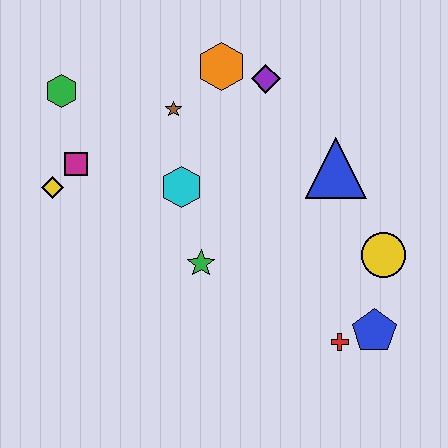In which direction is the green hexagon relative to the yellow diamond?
The green hexagon is above the yellow diamond.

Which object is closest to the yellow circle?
The blue pentagon is closest to the yellow circle.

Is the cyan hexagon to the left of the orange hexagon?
Yes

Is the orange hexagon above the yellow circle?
Yes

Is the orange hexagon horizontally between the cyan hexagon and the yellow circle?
Yes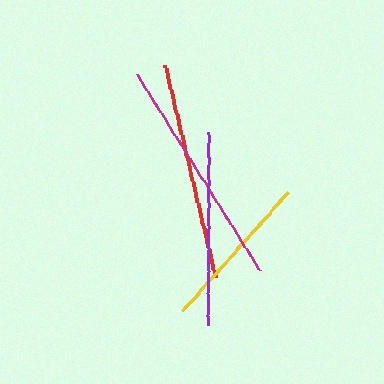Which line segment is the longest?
The magenta line is the longest at approximately 231 pixels.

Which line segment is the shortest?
The yellow line is the shortest at approximately 158 pixels.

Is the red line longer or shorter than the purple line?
The red line is longer than the purple line.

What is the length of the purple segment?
The purple segment is approximately 193 pixels long.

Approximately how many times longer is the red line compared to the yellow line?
The red line is approximately 1.4 times the length of the yellow line.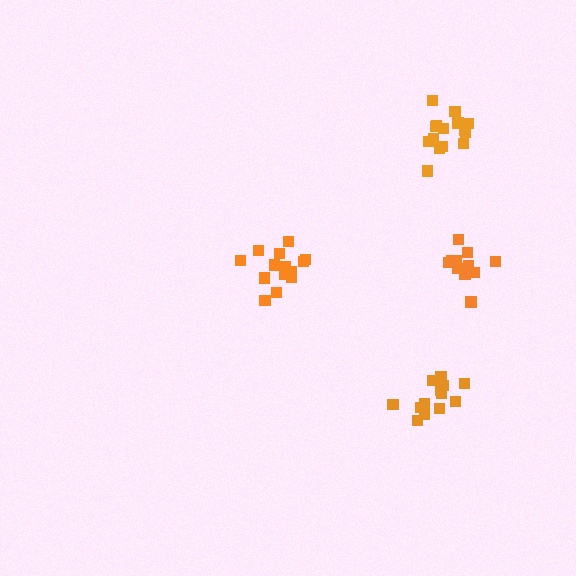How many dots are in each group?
Group 1: 11 dots, Group 2: 15 dots, Group 3: 13 dots, Group 4: 14 dots (53 total).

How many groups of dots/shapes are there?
There are 4 groups.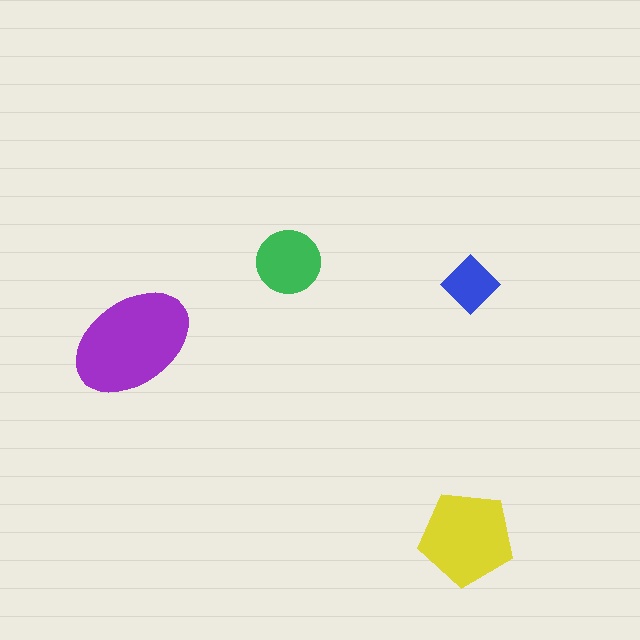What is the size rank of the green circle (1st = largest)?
3rd.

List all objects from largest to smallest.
The purple ellipse, the yellow pentagon, the green circle, the blue diamond.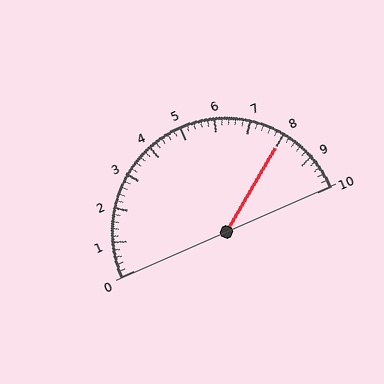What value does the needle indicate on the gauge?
The needle indicates approximately 8.0.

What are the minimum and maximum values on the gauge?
The gauge ranges from 0 to 10.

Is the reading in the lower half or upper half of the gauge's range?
The reading is in the upper half of the range (0 to 10).